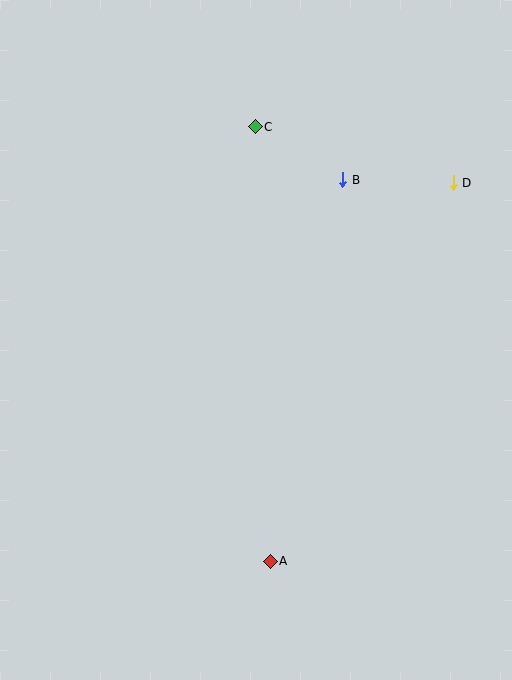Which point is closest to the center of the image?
Point B at (343, 180) is closest to the center.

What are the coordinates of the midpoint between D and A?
The midpoint between D and A is at (362, 372).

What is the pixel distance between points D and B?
The distance between D and B is 110 pixels.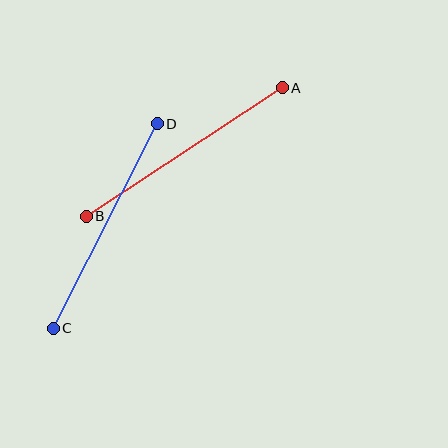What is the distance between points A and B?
The distance is approximately 235 pixels.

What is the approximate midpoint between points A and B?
The midpoint is at approximately (184, 152) pixels.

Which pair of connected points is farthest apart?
Points A and B are farthest apart.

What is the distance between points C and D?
The distance is approximately 229 pixels.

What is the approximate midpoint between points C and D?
The midpoint is at approximately (105, 226) pixels.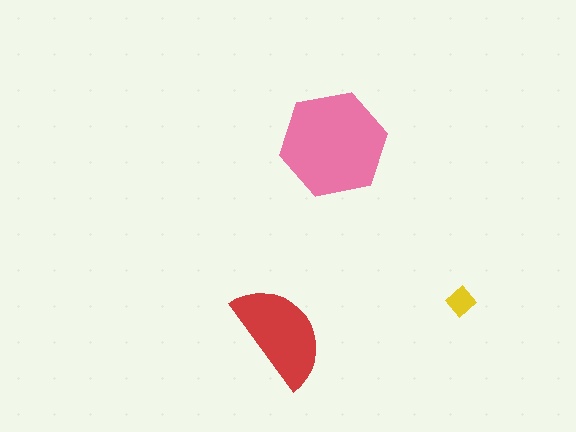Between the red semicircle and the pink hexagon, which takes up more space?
The pink hexagon.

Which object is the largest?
The pink hexagon.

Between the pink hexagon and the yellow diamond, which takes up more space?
The pink hexagon.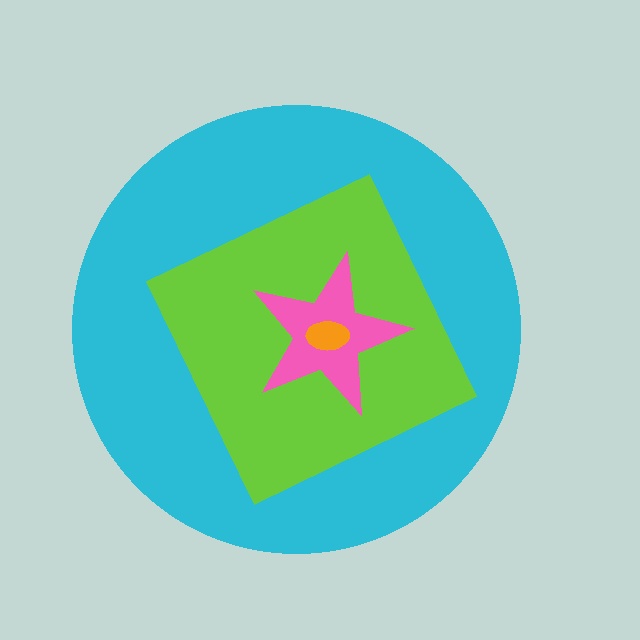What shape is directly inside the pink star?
The orange ellipse.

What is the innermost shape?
The orange ellipse.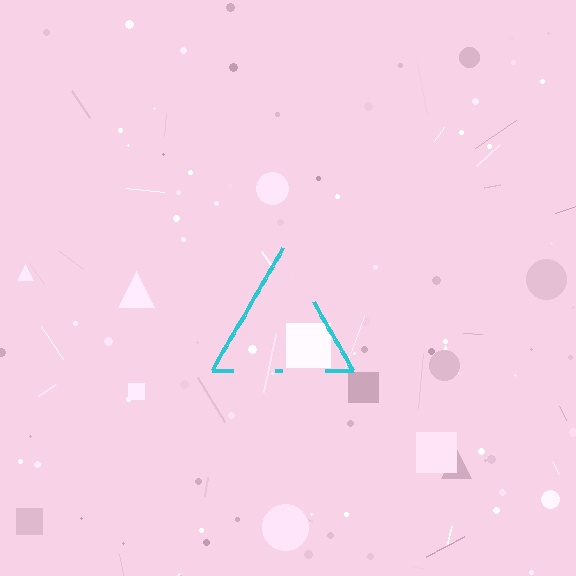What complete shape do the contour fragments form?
The contour fragments form a triangle.